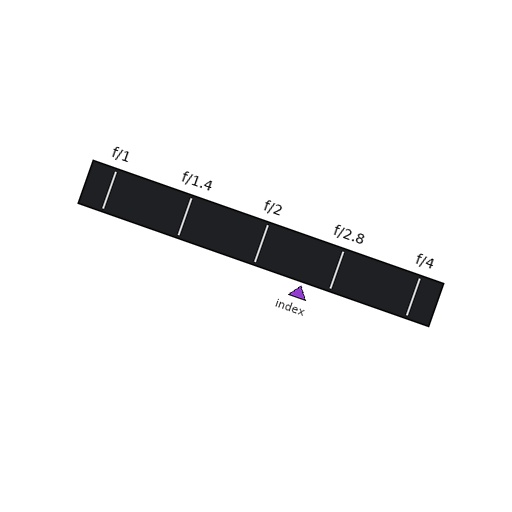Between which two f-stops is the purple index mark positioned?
The index mark is between f/2 and f/2.8.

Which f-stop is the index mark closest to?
The index mark is closest to f/2.8.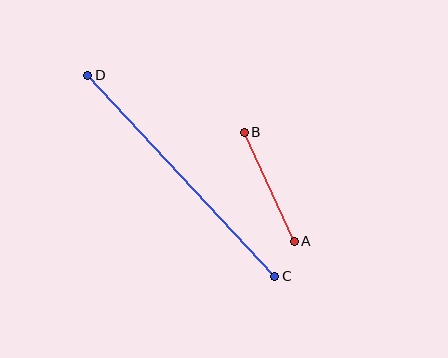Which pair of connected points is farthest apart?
Points C and D are farthest apart.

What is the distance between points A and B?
The distance is approximately 120 pixels.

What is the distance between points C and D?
The distance is approximately 275 pixels.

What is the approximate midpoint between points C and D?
The midpoint is at approximately (181, 176) pixels.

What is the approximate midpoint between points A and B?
The midpoint is at approximately (269, 187) pixels.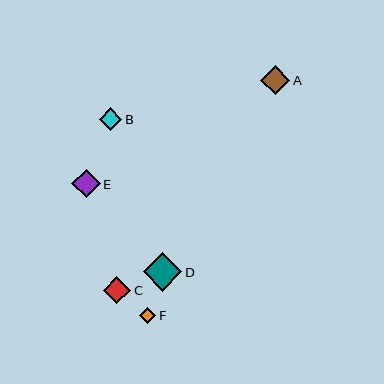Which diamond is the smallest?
Diamond F is the smallest with a size of approximately 17 pixels.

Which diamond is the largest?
Diamond D is the largest with a size of approximately 39 pixels.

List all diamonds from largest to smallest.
From largest to smallest: D, A, E, C, B, F.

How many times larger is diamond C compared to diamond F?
Diamond C is approximately 1.6 times the size of diamond F.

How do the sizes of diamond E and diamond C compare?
Diamond E and diamond C are approximately the same size.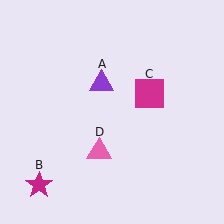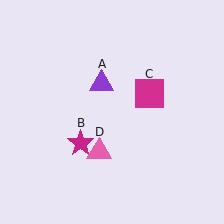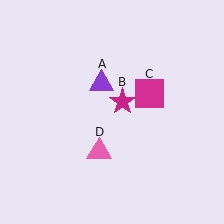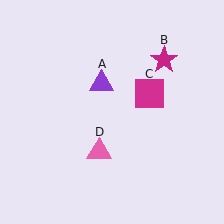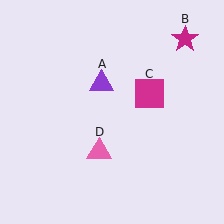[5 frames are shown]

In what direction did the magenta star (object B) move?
The magenta star (object B) moved up and to the right.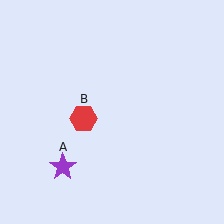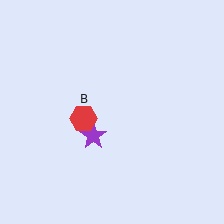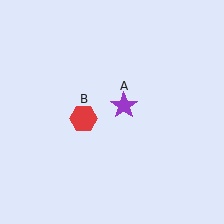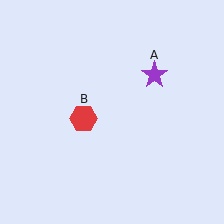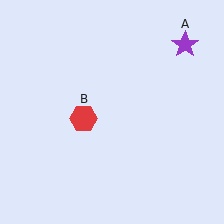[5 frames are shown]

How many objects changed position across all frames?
1 object changed position: purple star (object A).